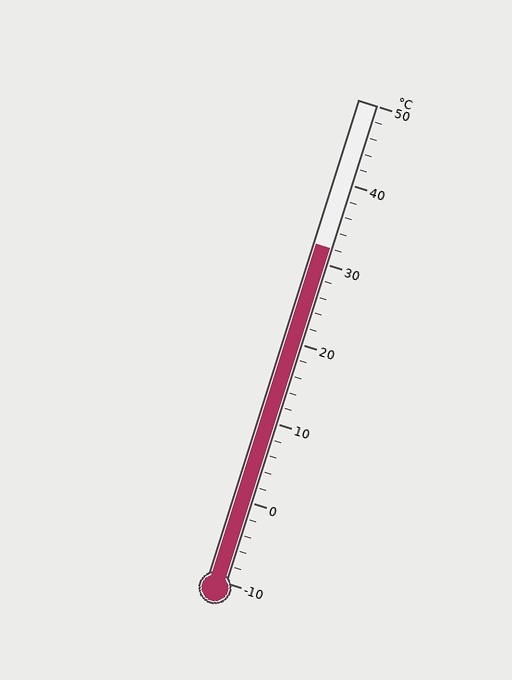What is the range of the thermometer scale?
The thermometer scale ranges from -10°C to 50°C.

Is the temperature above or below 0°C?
The temperature is above 0°C.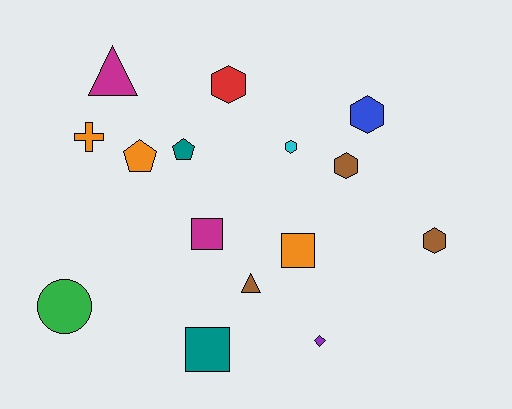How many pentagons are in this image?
There are 2 pentagons.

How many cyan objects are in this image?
There is 1 cyan object.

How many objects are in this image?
There are 15 objects.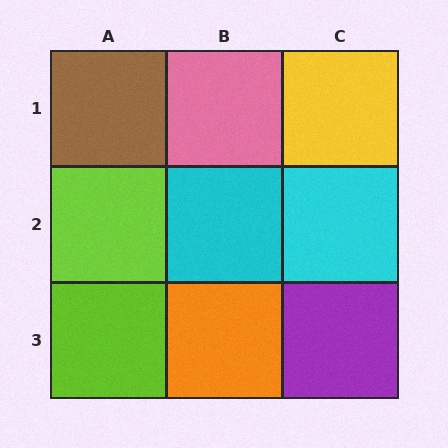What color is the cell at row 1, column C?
Yellow.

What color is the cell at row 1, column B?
Pink.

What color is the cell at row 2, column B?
Cyan.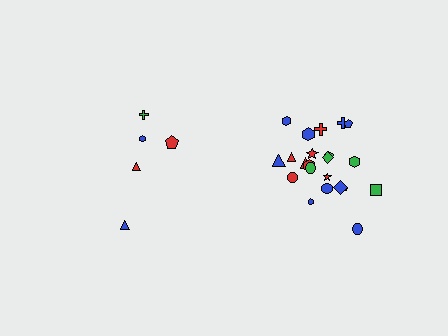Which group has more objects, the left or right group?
The right group.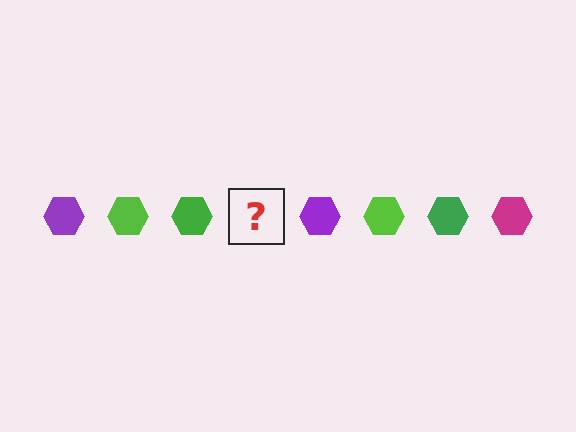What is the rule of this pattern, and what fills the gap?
The rule is that the pattern cycles through purple, lime, green, magenta hexagons. The gap should be filled with a magenta hexagon.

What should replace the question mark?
The question mark should be replaced with a magenta hexagon.